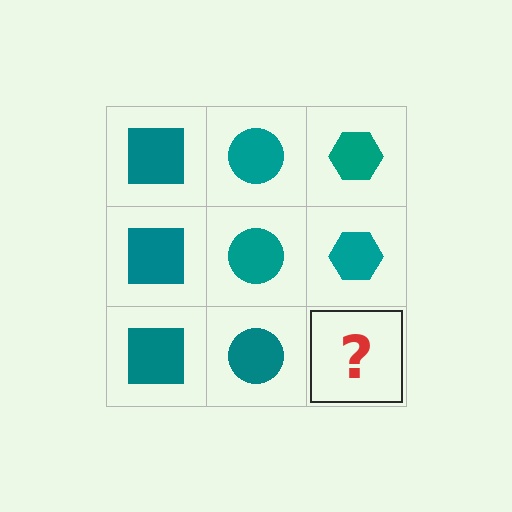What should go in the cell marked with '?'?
The missing cell should contain a teal hexagon.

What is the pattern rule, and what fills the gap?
The rule is that each column has a consistent shape. The gap should be filled with a teal hexagon.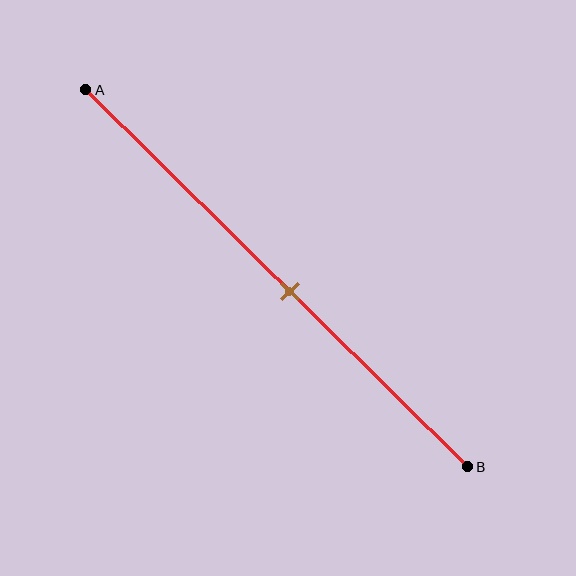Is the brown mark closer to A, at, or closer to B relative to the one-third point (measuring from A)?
The brown mark is closer to point B than the one-third point of segment AB.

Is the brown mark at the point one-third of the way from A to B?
No, the mark is at about 55% from A, not at the 33% one-third point.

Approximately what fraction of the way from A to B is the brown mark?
The brown mark is approximately 55% of the way from A to B.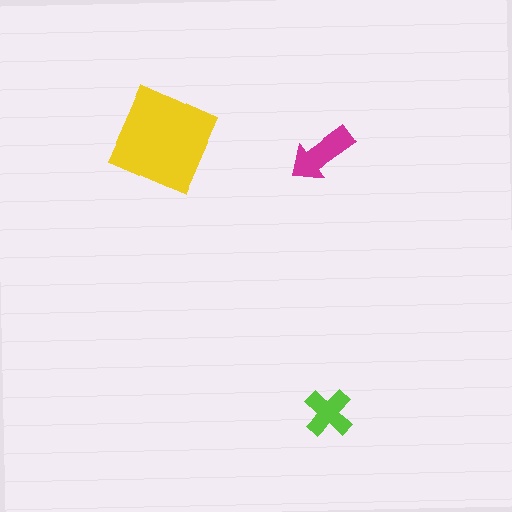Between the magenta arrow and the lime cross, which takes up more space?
The magenta arrow.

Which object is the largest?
The yellow diamond.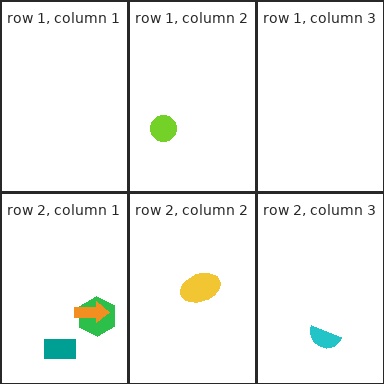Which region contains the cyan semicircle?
The row 2, column 3 region.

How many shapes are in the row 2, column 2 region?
1.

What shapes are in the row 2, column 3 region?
The cyan semicircle.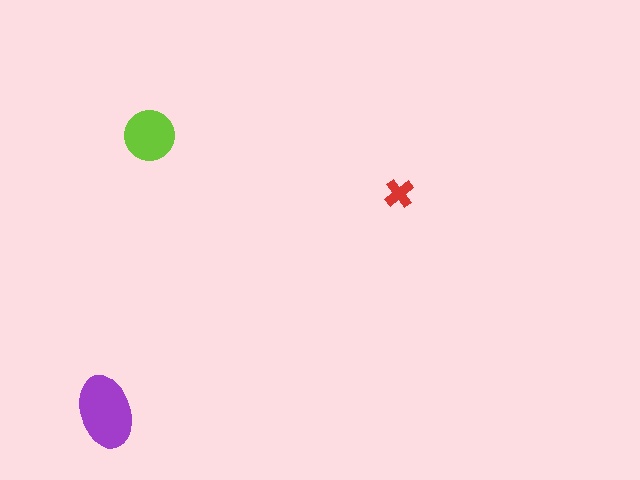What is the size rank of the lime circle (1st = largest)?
2nd.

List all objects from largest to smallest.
The purple ellipse, the lime circle, the red cross.